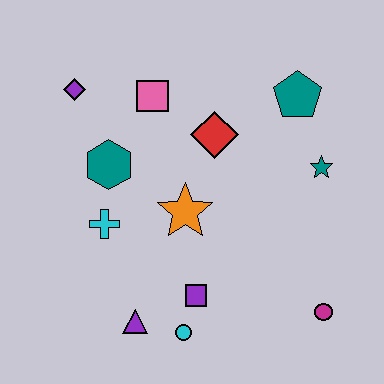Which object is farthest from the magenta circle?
The purple diamond is farthest from the magenta circle.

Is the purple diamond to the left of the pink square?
Yes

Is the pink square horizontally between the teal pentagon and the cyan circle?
No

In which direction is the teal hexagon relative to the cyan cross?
The teal hexagon is above the cyan cross.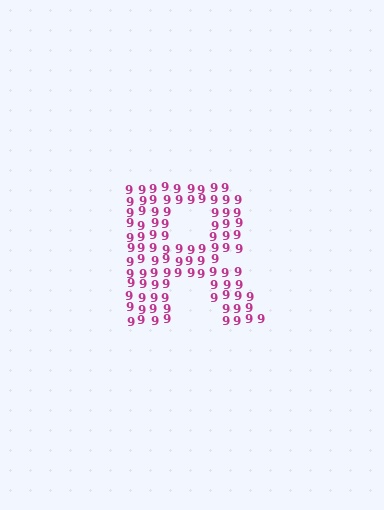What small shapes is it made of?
It is made of small digit 9's.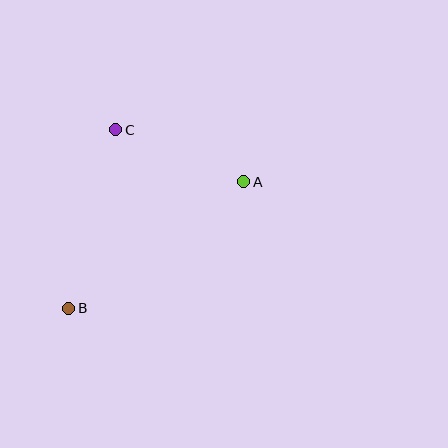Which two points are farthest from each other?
Points A and B are farthest from each other.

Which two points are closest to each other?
Points A and C are closest to each other.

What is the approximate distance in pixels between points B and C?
The distance between B and C is approximately 185 pixels.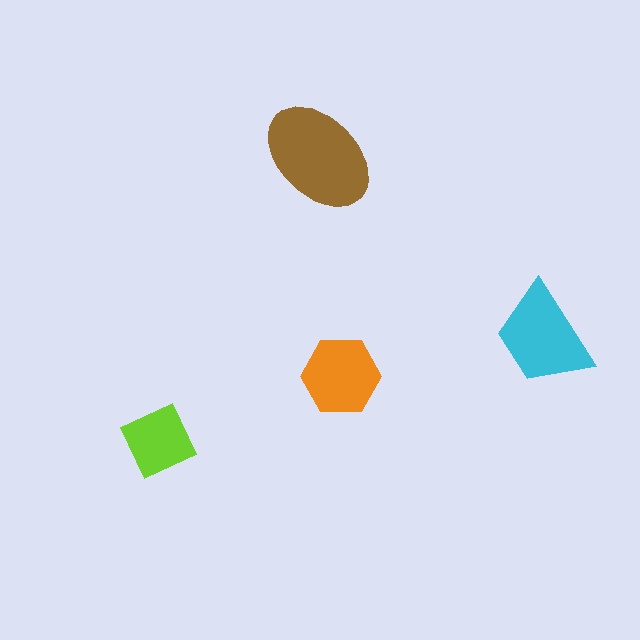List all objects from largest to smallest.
The brown ellipse, the cyan trapezoid, the orange hexagon, the lime square.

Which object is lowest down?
The lime square is bottommost.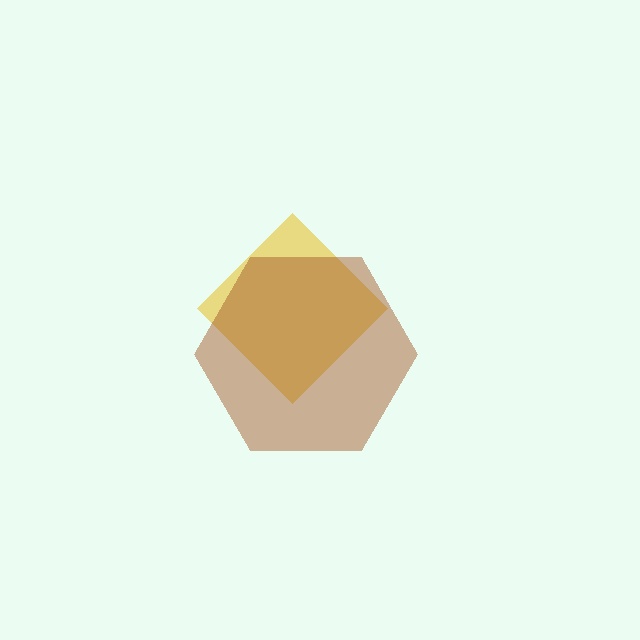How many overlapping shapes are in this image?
There are 2 overlapping shapes in the image.